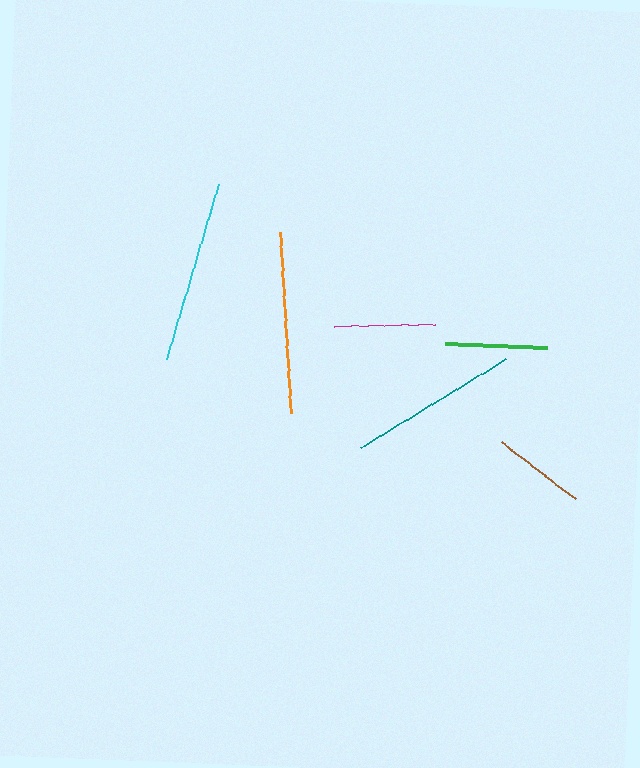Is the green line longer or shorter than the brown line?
The green line is longer than the brown line.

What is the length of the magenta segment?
The magenta segment is approximately 101 pixels long.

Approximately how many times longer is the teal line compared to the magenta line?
The teal line is approximately 1.7 times the length of the magenta line.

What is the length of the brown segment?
The brown segment is approximately 93 pixels long.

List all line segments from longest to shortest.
From longest to shortest: cyan, orange, teal, green, magenta, brown.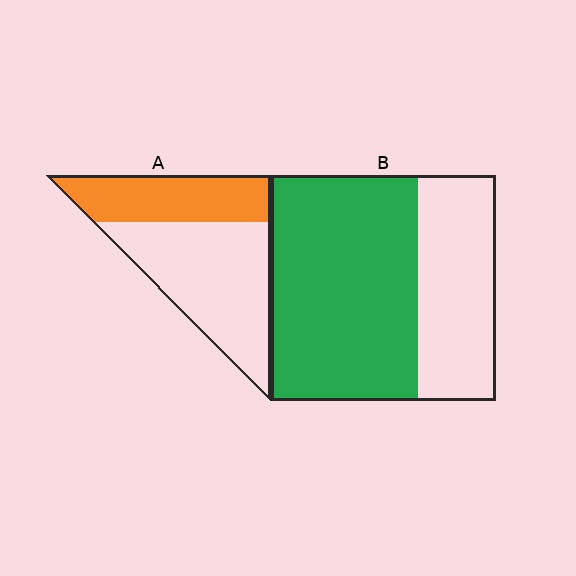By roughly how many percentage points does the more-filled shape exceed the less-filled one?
By roughly 30 percentage points (B over A).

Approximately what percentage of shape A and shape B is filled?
A is approximately 35% and B is approximately 65%.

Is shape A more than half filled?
No.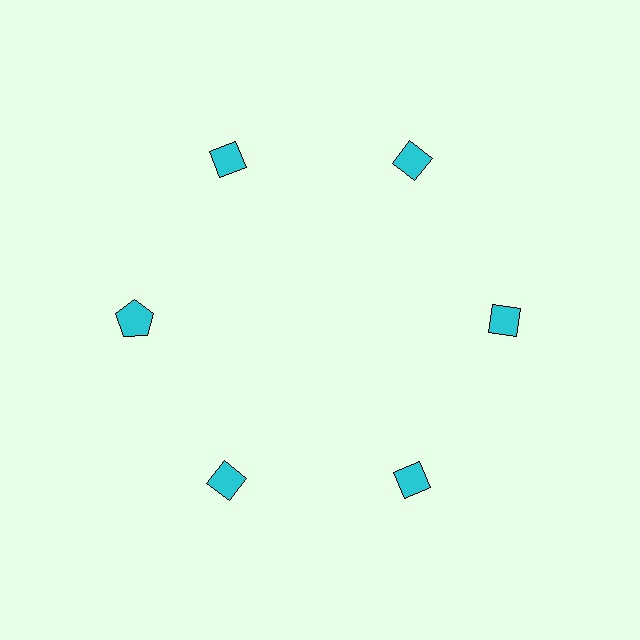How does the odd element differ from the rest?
It has a different shape: pentagon instead of diamond.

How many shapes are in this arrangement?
There are 6 shapes arranged in a ring pattern.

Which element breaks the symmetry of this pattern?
The cyan pentagon at roughly the 9 o'clock position breaks the symmetry. All other shapes are cyan diamonds.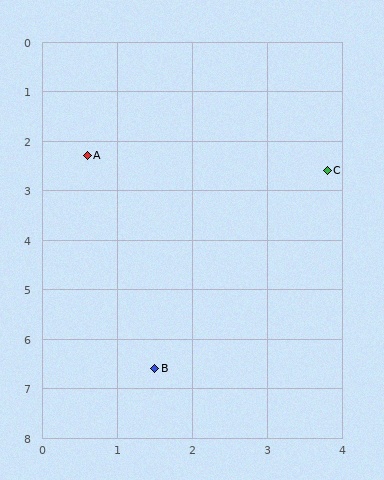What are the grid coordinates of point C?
Point C is at approximately (3.8, 2.6).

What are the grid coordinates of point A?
Point A is at approximately (0.6, 2.3).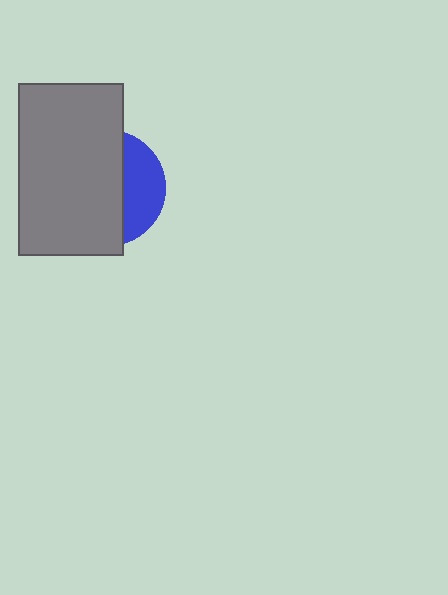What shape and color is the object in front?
The object in front is a gray rectangle.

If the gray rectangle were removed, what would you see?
You would see the complete blue circle.